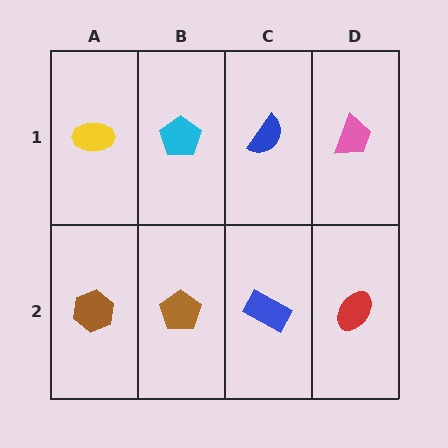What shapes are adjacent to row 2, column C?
A blue semicircle (row 1, column C), a brown pentagon (row 2, column B), a red ellipse (row 2, column D).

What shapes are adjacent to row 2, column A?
A yellow ellipse (row 1, column A), a brown pentagon (row 2, column B).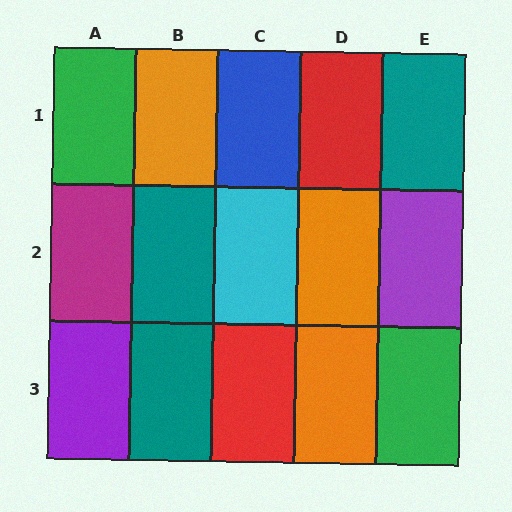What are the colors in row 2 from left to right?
Magenta, teal, cyan, orange, purple.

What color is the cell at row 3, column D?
Orange.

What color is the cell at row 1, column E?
Teal.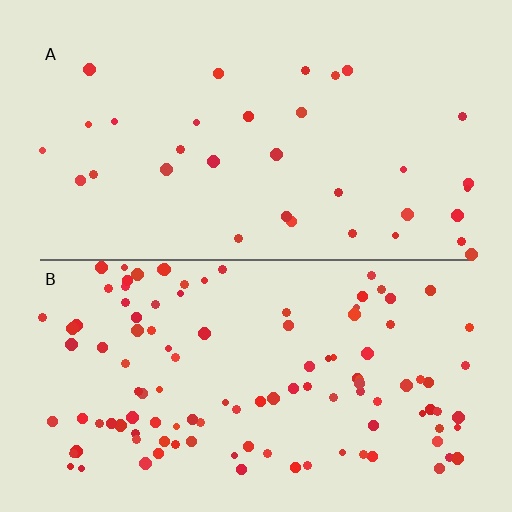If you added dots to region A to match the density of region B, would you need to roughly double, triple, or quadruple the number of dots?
Approximately triple.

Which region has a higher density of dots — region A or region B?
B (the bottom).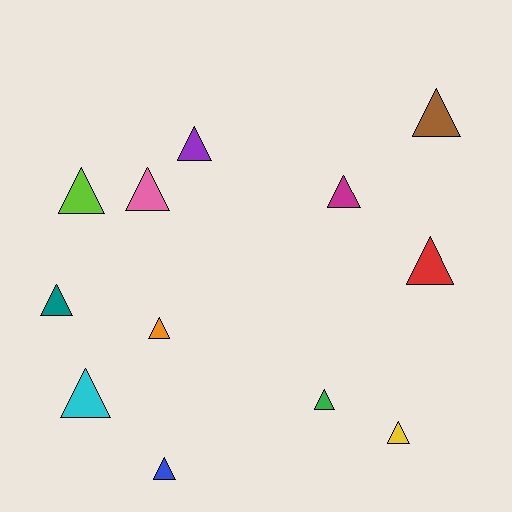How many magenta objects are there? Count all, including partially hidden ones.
There is 1 magenta object.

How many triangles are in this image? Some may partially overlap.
There are 12 triangles.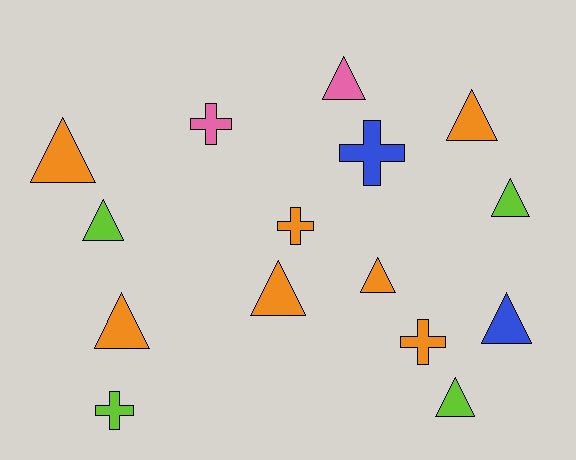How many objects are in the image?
There are 15 objects.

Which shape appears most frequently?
Triangle, with 10 objects.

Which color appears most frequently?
Orange, with 7 objects.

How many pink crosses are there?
There is 1 pink cross.